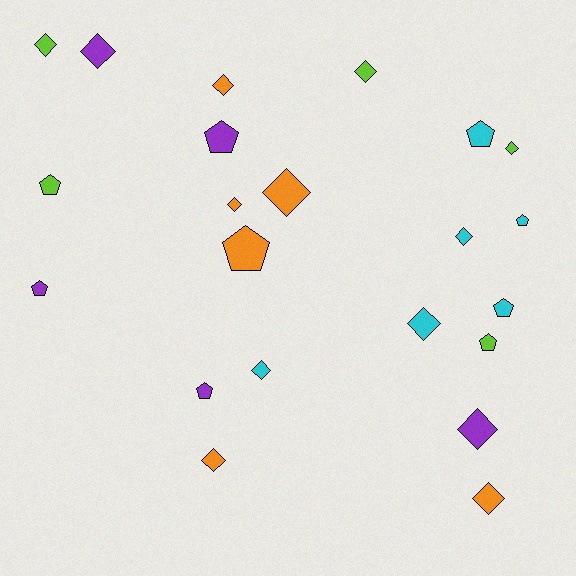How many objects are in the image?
There are 22 objects.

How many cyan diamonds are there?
There are 3 cyan diamonds.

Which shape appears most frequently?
Diamond, with 13 objects.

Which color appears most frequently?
Orange, with 6 objects.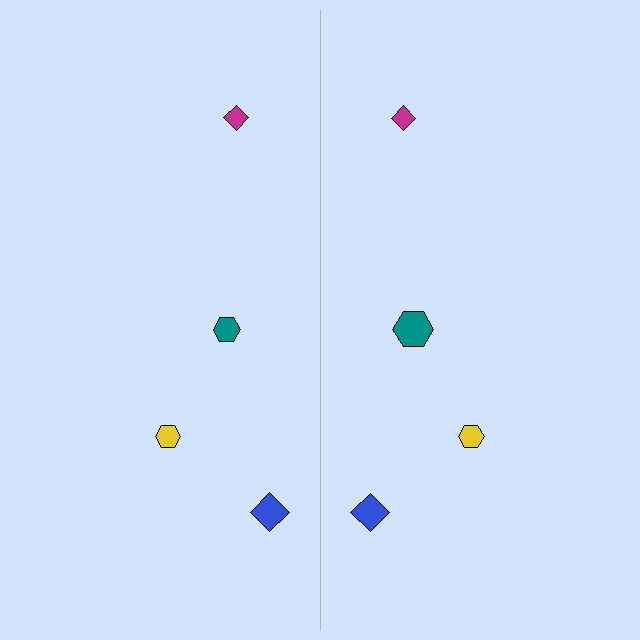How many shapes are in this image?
There are 8 shapes in this image.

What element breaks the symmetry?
The teal hexagon on the right side has a different size than its mirror counterpart.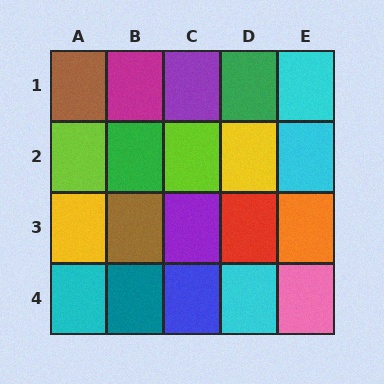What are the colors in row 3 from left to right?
Yellow, brown, purple, red, orange.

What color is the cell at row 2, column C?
Lime.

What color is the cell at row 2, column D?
Yellow.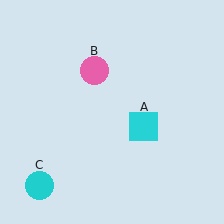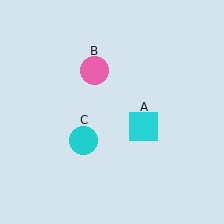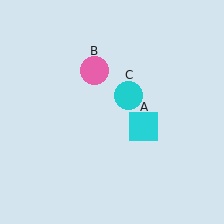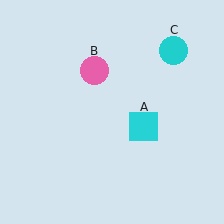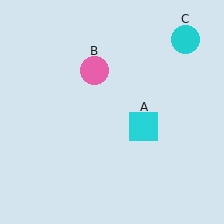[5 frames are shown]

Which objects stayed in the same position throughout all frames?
Cyan square (object A) and pink circle (object B) remained stationary.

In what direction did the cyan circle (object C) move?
The cyan circle (object C) moved up and to the right.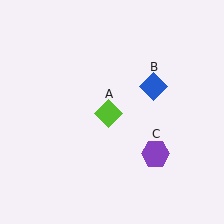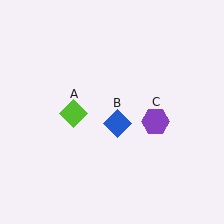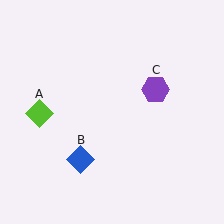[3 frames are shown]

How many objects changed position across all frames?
3 objects changed position: lime diamond (object A), blue diamond (object B), purple hexagon (object C).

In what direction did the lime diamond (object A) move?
The lime diamond (object A) moved left.